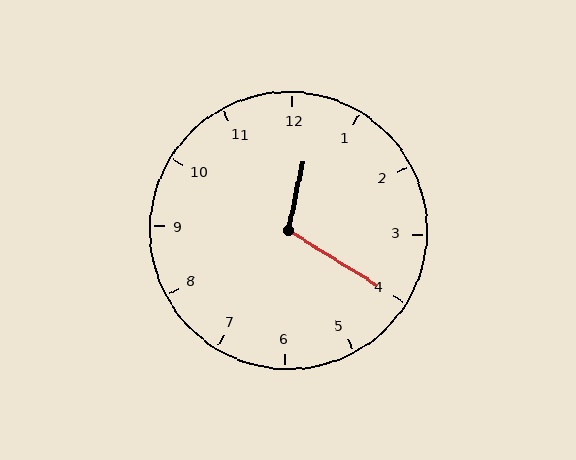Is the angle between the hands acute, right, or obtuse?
It is obtuse.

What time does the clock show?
12:20.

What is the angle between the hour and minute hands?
Approximately 110 degrees.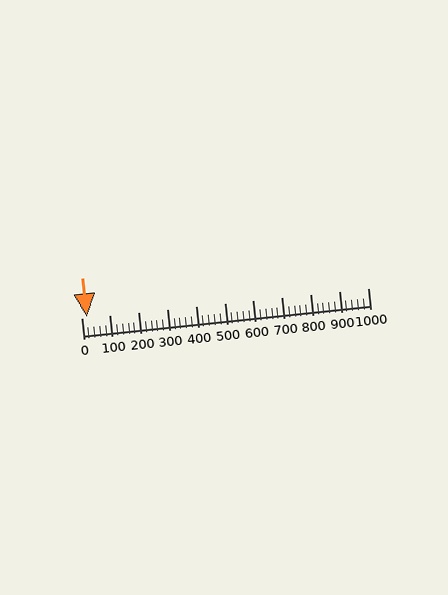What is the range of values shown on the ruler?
The ruler shows values from 0 to 1000.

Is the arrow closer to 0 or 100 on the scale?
The arrow is closer to 0.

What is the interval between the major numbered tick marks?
The major tick marks are spaced 100 units apart.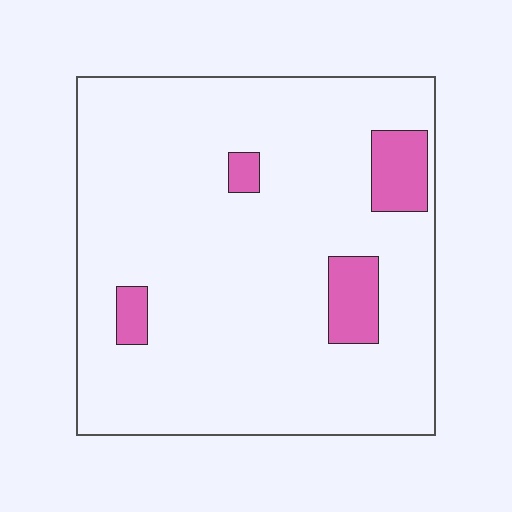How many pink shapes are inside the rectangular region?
4.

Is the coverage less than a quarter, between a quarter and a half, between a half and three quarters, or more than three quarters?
Less than a quarter.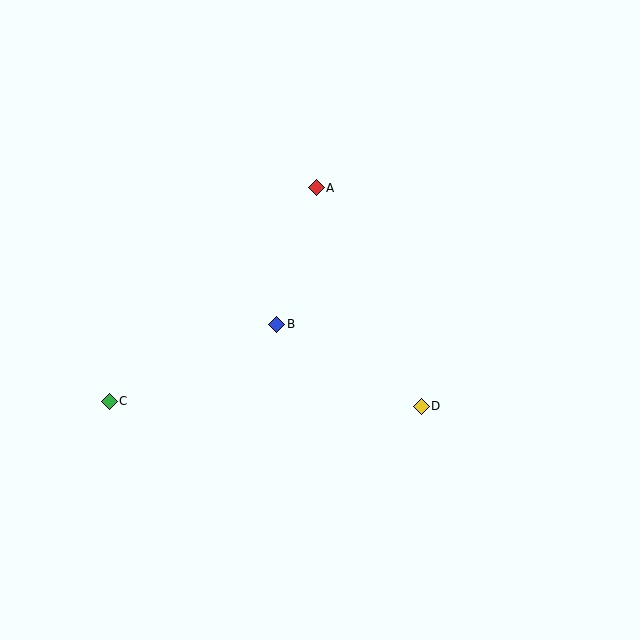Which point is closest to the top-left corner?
Point A is closest to the top-left corner.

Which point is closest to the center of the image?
Point B at (277, 324) is closest to the center.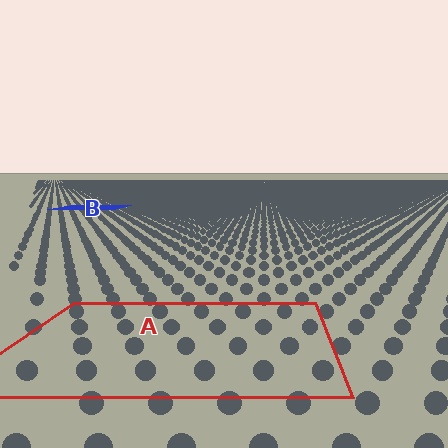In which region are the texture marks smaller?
The texture marks are smaller in region B, because it is farther away.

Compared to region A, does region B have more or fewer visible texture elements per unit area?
Region B has more texture elements per unit area — they are packed more densely because it is farther away.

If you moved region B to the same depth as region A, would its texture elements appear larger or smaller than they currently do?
They would appear larger. At a closer depth, the same texture elements are projected at a bigger on-screen size.